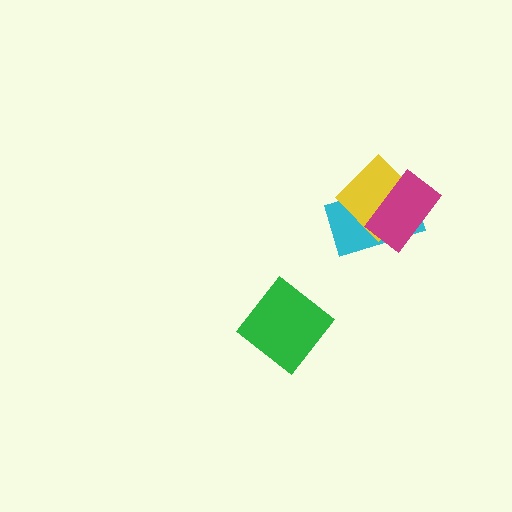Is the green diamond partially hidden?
No, no other shape covers it.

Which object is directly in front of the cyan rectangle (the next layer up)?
The yellow diamond is directly in front of the cyan rectangle.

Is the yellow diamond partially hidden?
Yes, it is partially covered by another shape.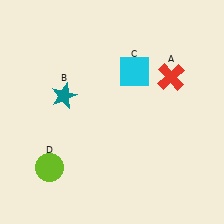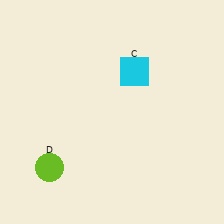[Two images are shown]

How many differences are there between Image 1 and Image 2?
There are 2 differences between the two images.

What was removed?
The red cross (A), the teal star (B) were removed in Image 2.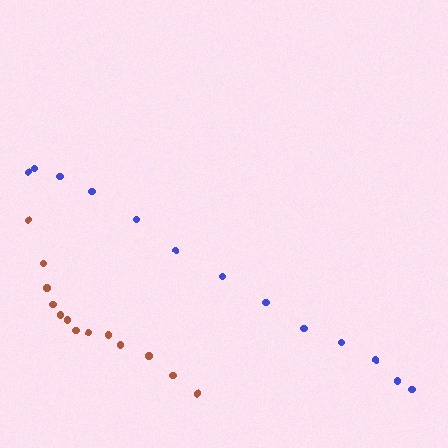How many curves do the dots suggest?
There are 2 distinct paths.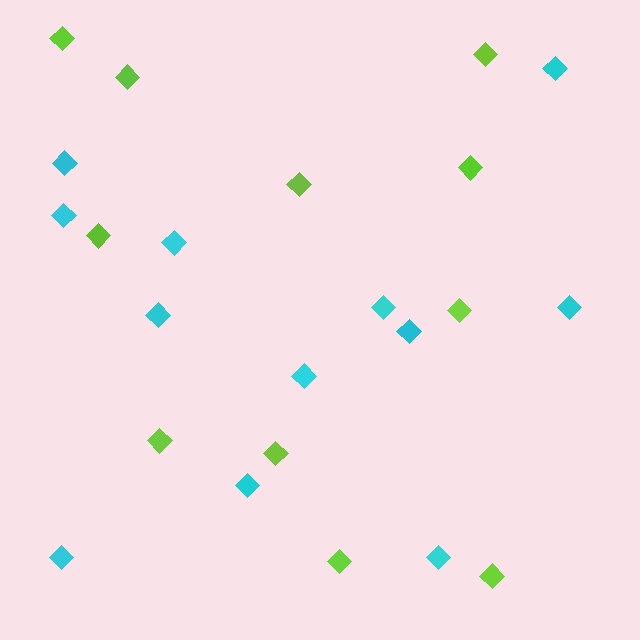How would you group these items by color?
There are 2 groups: one group of lime diamonds (11) and one group of cyan diamonds (12).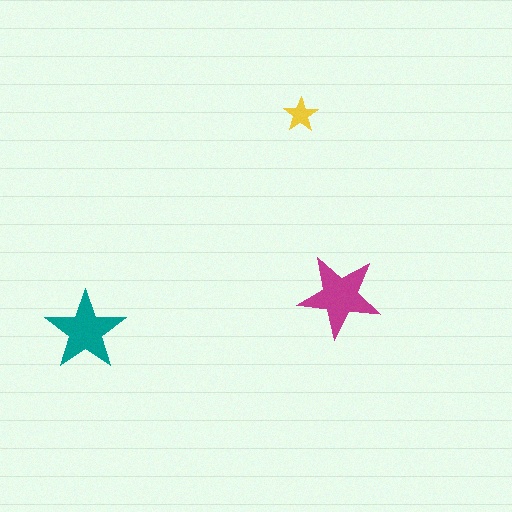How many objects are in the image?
There are 3 objects in the image.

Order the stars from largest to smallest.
the magenta one, the teal one, the yellow one.